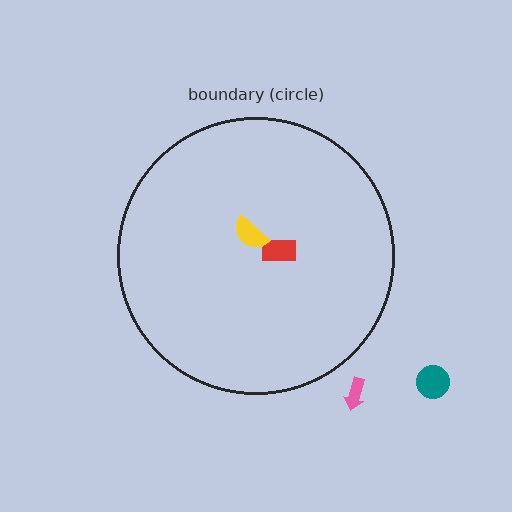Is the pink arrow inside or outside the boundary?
Outside.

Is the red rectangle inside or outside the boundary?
Inside.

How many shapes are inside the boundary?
2 inside, 2 outside.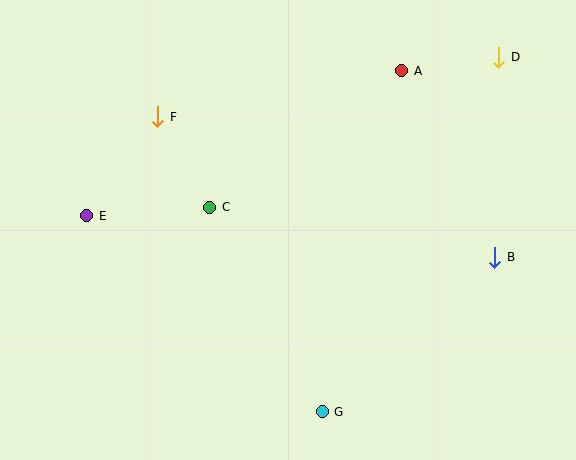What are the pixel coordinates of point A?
Point A is at (402, 71).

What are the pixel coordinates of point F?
Point F is at (158, 117).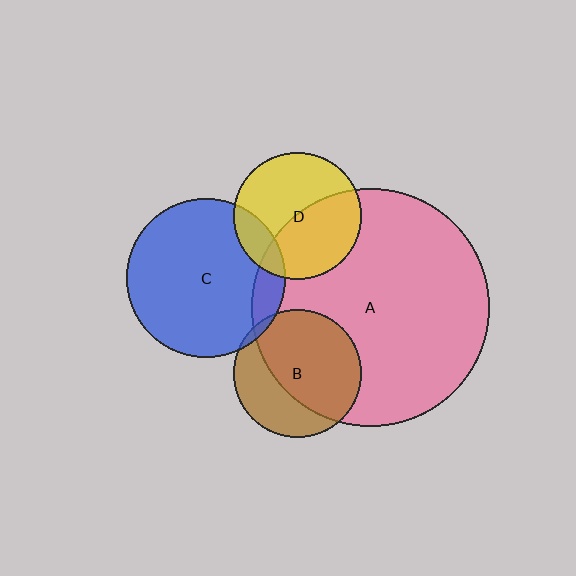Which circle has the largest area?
Circle A (pink).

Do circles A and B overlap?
Yes.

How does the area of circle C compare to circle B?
Approximately 1.5 times.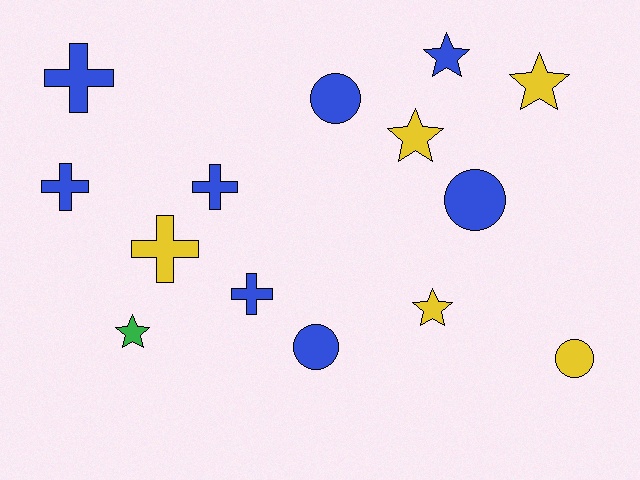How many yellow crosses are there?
There is 1 yellow cross.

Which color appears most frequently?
Blue, with 8 objects.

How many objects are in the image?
There are 14 objects.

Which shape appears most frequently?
Cross, with 5 objects.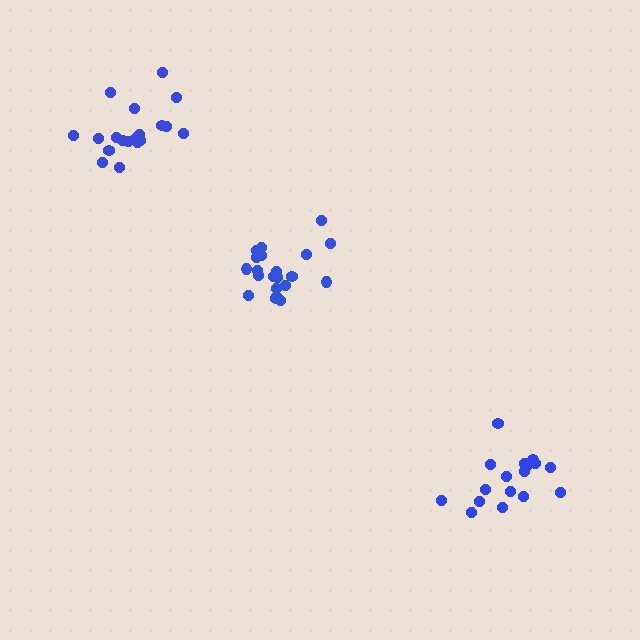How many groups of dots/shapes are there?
There are 3 groups.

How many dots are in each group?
Group 1: 21 dots, Group 2: 17 dots, Group 3: 19 dots (57 total).